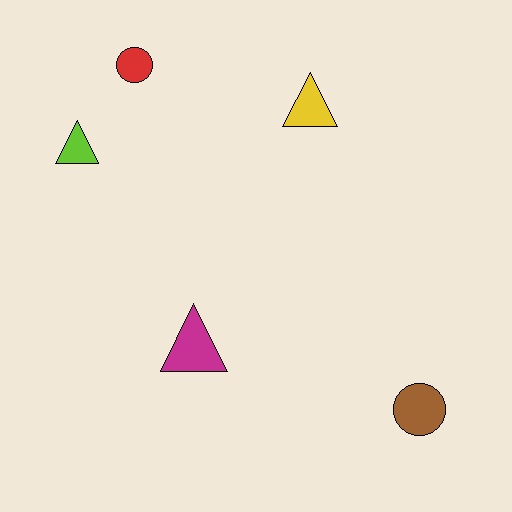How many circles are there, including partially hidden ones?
There are 2 circles.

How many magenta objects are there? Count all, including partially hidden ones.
There is 1 magenta object.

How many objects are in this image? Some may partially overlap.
There are 5 objects.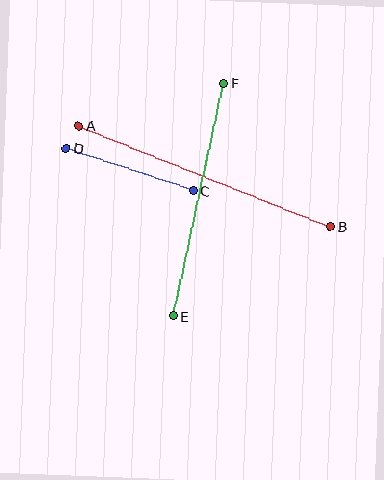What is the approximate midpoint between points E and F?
The midpoint is at approximately (199, 200) pixels.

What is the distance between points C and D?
The distance is approximately 134 pixels.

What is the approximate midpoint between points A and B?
The midpoint is at approximately (205, 176) pixels.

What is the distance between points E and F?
The distance is approximately 238 pixels.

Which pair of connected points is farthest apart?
Points A and B are farthest apart.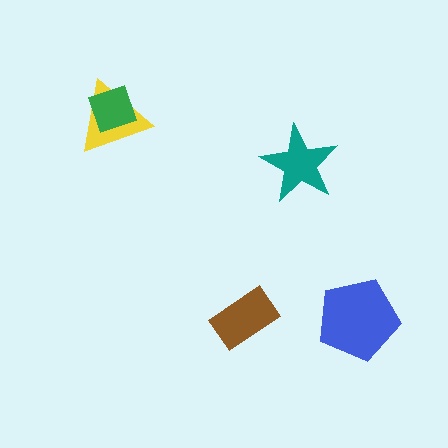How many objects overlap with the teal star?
0 objects overlap with the teal star.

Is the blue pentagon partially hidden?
No, no other shape covers it.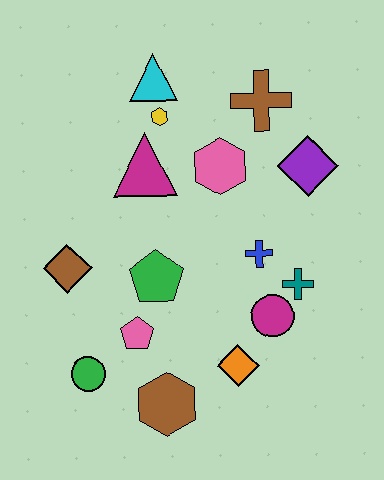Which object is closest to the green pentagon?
The pink pentagon is closest to the green pentagon.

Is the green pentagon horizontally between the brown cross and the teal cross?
No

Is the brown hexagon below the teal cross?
Yes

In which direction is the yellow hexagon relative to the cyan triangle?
The yellow hexagon is below the cyan triangle.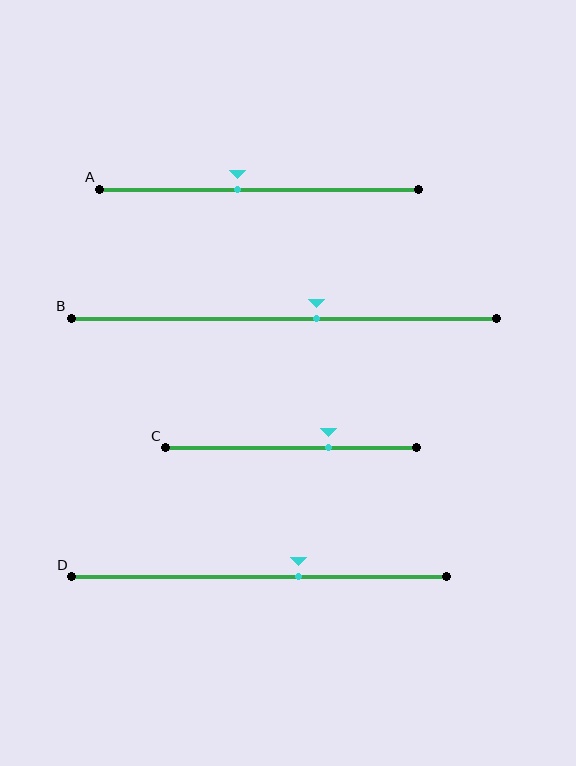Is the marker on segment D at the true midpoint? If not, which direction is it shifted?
No, the marker on segment D is shifted to the right by about 10% of the segment length.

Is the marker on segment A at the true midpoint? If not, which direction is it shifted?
No, the marker on segment A is shifted to the left by about 7% of the segment length.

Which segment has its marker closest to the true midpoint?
Segment A has its marker closest to the true midpoint.